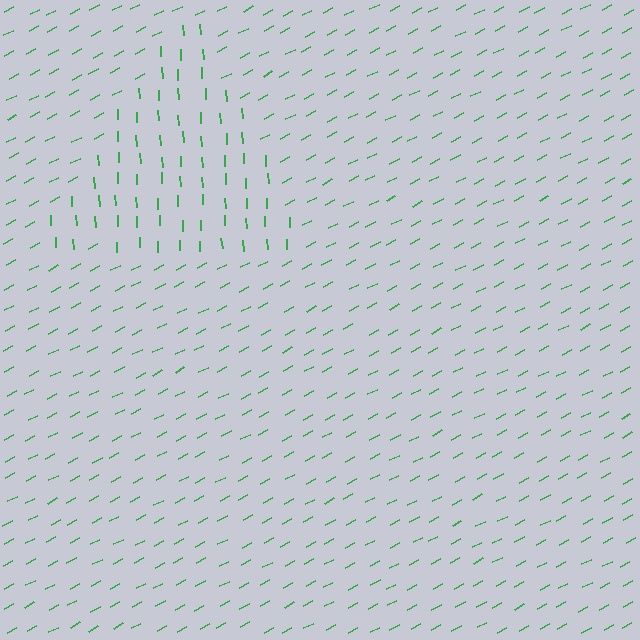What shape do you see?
I see a triangle.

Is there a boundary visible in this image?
Yes, there is a texture boundary formed by a change in line orientation.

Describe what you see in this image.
The image is filled with small green line segments. A triangle region in the image has lines oriented differently from the surrounding lines, creating a visible texture boundary.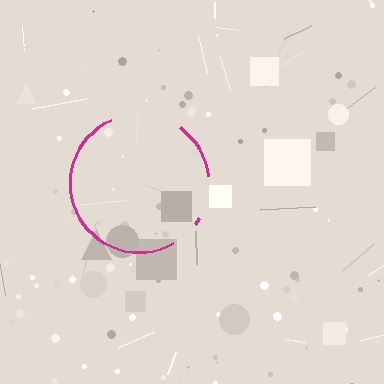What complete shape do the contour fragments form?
The contour fragments form a circle.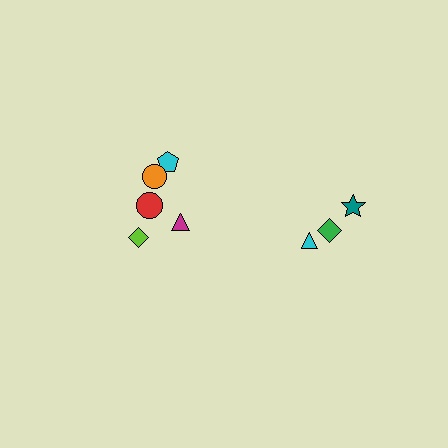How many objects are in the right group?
There are 3 objects.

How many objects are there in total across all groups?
There are 8 objects.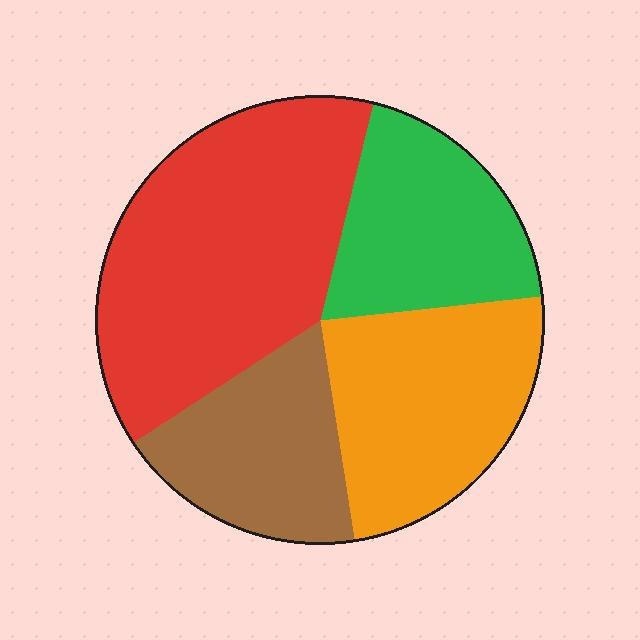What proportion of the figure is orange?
Orange takes up about one quarter (1/4) of the figure.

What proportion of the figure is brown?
Brown takes up between a sixth and a third of the figure.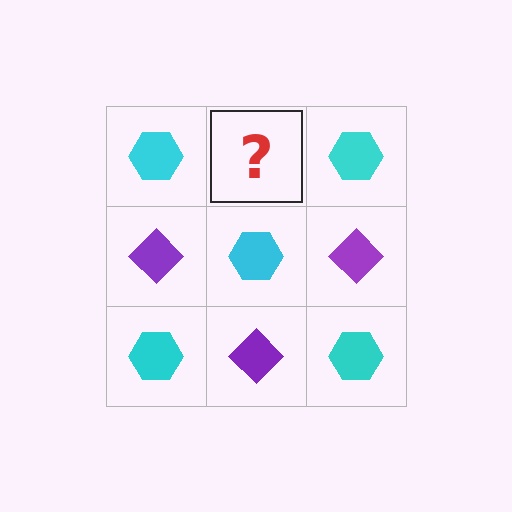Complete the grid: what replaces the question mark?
The question mark should be replaced with a purple diamond.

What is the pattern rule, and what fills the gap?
The rule is that it alternates cyan hexagon and purple diamond in a checkerboard pattern. The gap should be filled with a purple diamond.